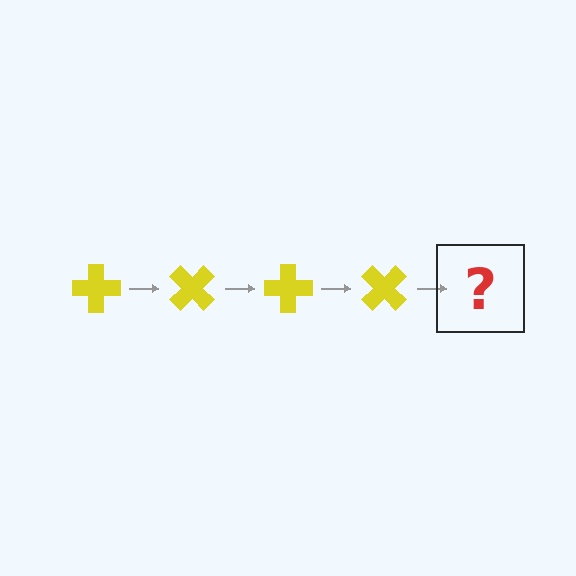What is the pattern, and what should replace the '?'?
The pattern is that the cross rotates 45 degrees each step. The '?' should be a yellow cross rotated 180 degrees.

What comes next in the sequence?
The next element should be a yellow cross rotated 180 degrees.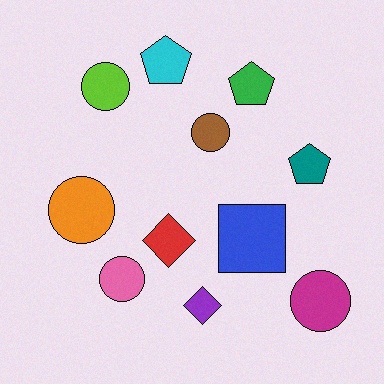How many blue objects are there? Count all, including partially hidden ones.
There is 1 blue object.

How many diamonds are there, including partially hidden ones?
There are 2 diamonds.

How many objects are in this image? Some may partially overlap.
There are 11 objects.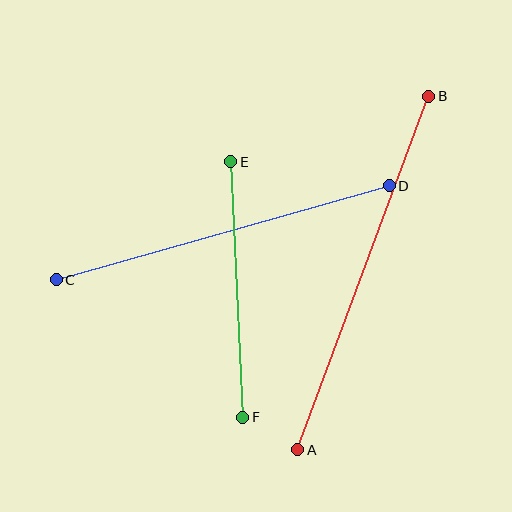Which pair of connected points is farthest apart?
Points A and B are farthest apart.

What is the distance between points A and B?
The distance is approximately 377 pixels.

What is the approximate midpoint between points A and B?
The midpoint is at approximately (363, 273) pixels.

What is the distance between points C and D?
The distance is approximately 346 pixels.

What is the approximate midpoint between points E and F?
The midpoint is at approximately (237, 290) pixels.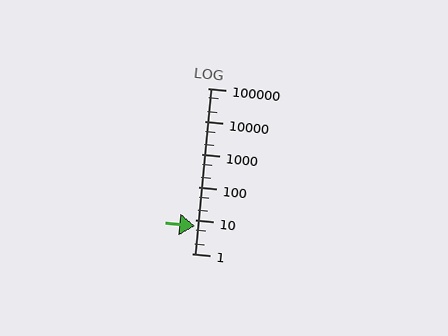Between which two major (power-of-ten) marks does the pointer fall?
The pointer is between 1 and 10.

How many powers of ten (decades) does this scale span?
The scale spans 5 decades, from 1 to 100000.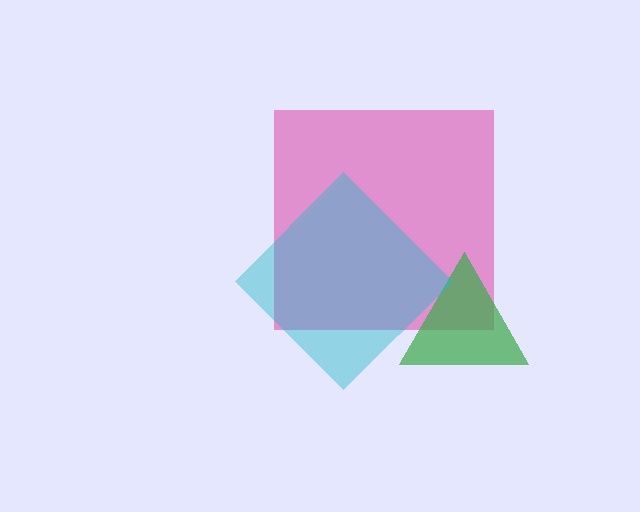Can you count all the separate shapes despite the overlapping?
Yes, there are 3 separate shapes.